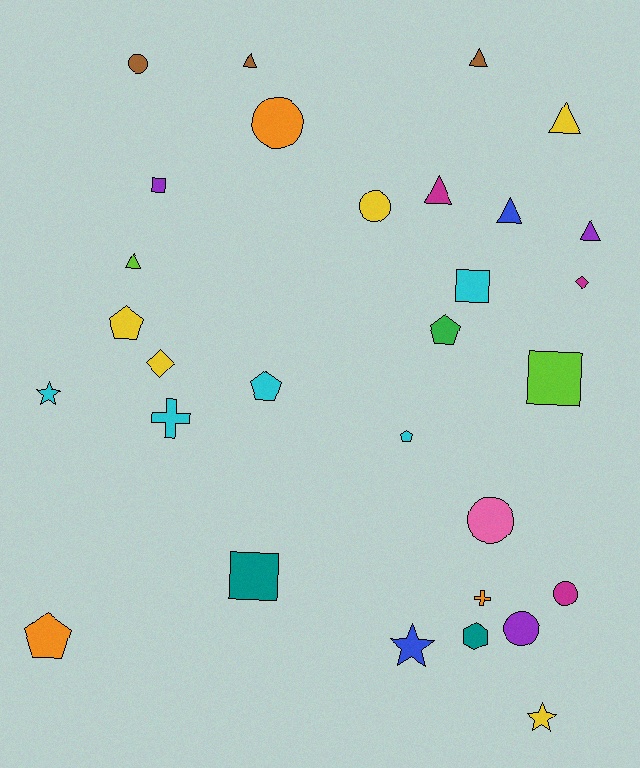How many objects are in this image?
There are 30 objects.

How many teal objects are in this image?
There are 2 teal objects.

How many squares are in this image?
There are 4 squares.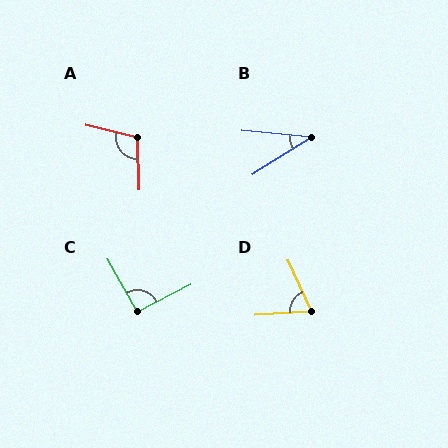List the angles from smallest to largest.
B (38°), D (69°), C (92°), A (105°).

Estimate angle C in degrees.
Approximately 92 degrees.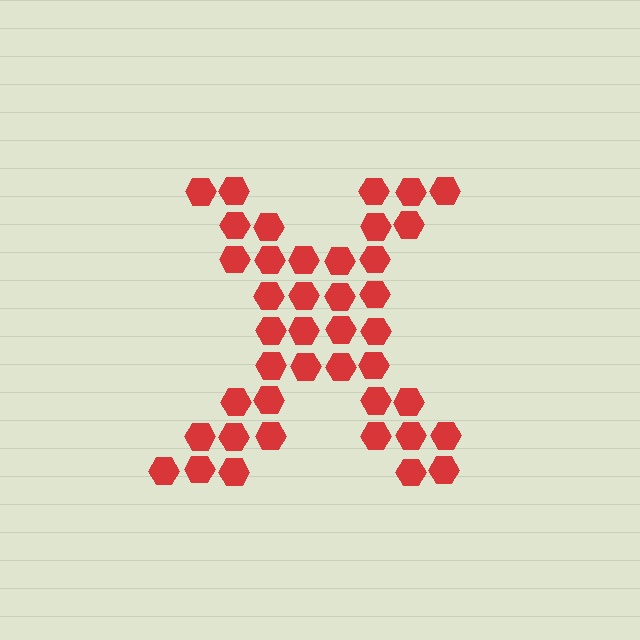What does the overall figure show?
The overall figure shows the letter X.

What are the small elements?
The small elements are hexagons.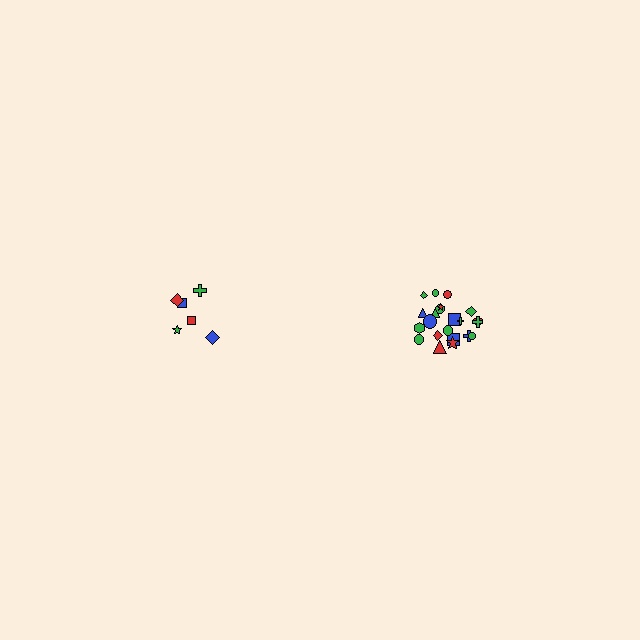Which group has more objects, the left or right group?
The right group.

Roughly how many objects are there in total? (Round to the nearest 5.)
Roughly 30 objects in total.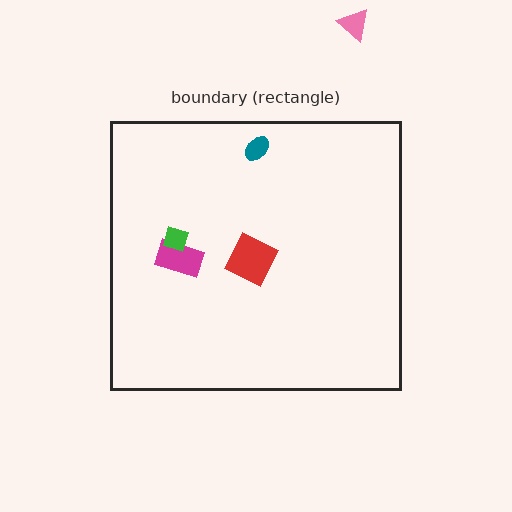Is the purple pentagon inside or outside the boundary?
Inside.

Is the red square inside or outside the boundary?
Inside.